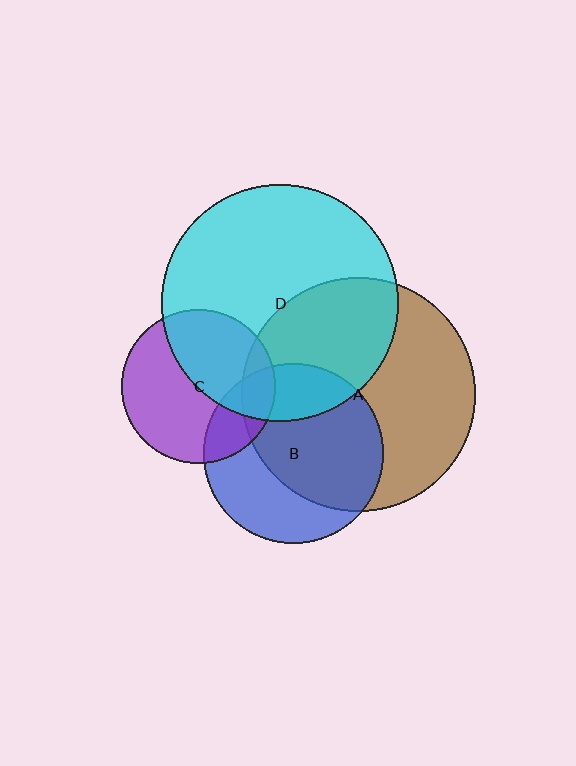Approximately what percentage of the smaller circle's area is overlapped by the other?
Approximately 40%.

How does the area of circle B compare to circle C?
Approximately 1.4 times.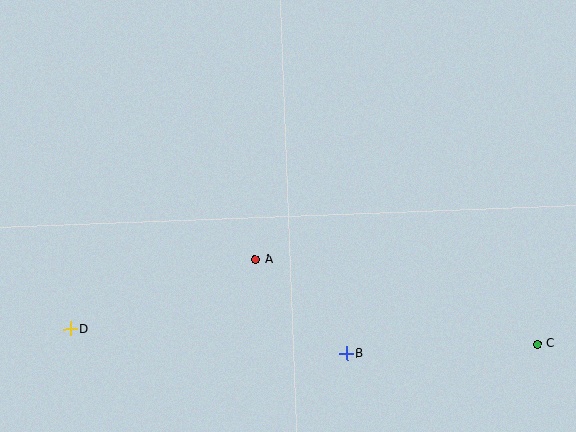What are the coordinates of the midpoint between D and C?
The midpoint between D and C is at (304, 336).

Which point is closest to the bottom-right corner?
Point C is closest to the bottom-right corner.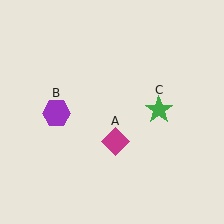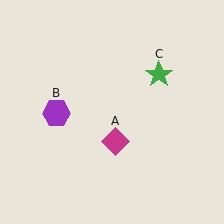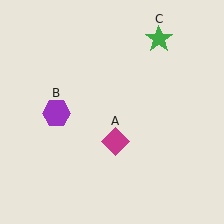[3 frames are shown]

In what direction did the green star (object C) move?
The green star (object C) moved up.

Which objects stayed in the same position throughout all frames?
Magenta diamond (object A) and purple hexagon (object B) remained stationary.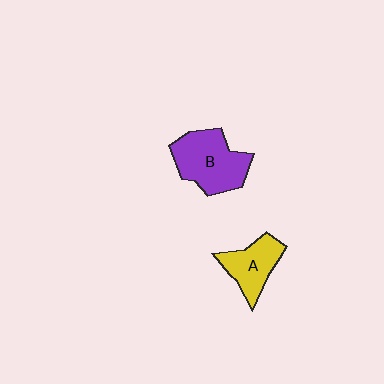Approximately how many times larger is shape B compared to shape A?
Approximately 1.5 times.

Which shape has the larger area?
Shape B (purple).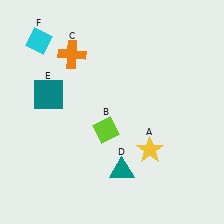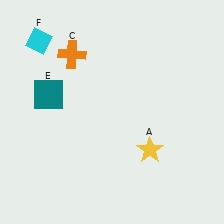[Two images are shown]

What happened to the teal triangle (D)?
The teal triangle (D) was removed in Image 2. It was in the bottom-right area of Image 1.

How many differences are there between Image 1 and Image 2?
There are 2 differences between the two images.